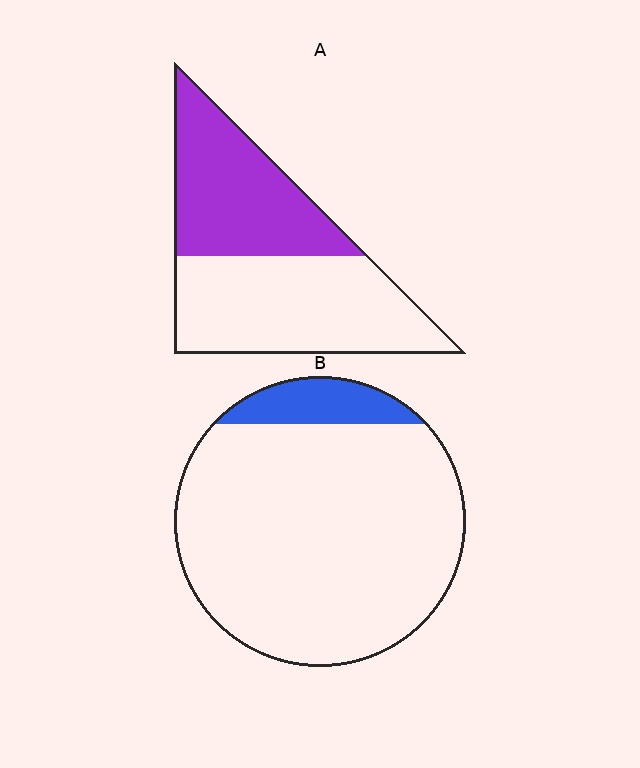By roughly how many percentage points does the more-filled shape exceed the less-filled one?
By roughly 35 percentage points (A over B).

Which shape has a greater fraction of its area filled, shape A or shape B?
Shape A.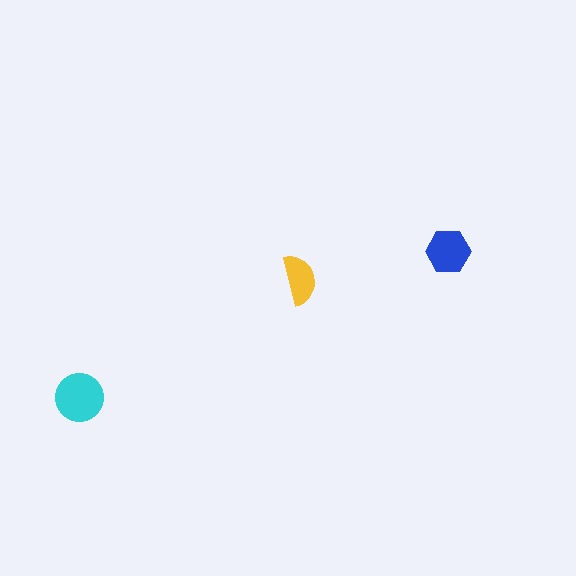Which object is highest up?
The blue hexagon is topmost.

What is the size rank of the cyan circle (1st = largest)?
1st.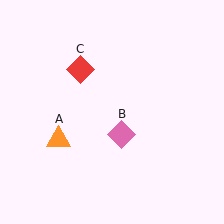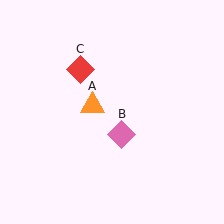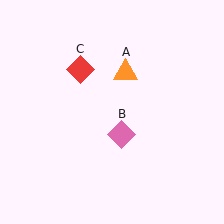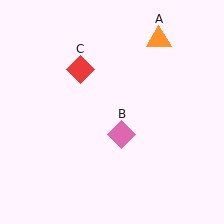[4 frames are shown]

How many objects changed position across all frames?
1 object changed position: orange triangle (object A).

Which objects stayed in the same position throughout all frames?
Pink diamond (object B) and red diamond (object C) remained stationary.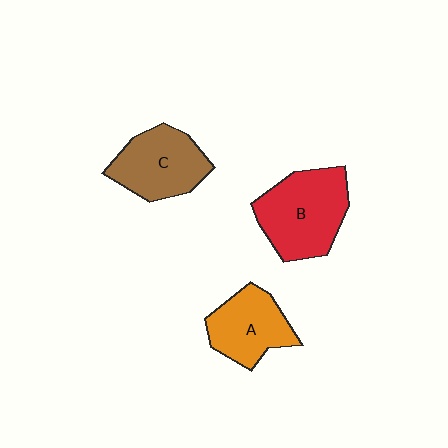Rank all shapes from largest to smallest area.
From largest to smallest: B (red), C (brown), A (orange).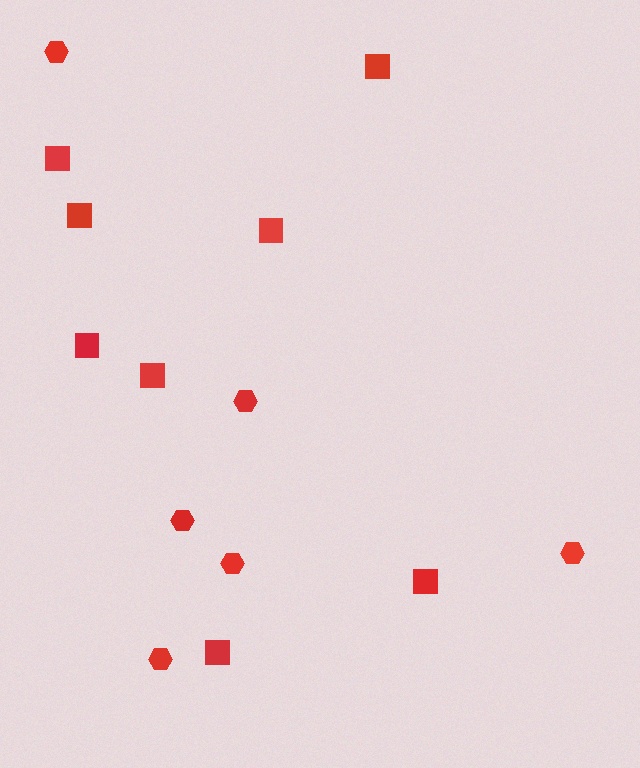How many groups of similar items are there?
There are 2 groups: one group of hexagons (6) and one group of squares (8).